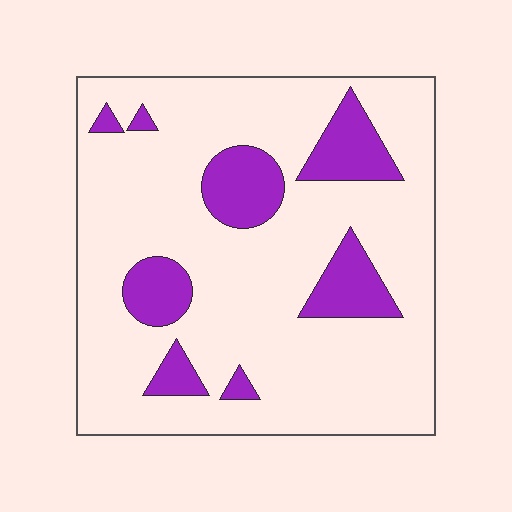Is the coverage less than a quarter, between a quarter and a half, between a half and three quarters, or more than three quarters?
Less than a quarter.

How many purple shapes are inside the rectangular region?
8.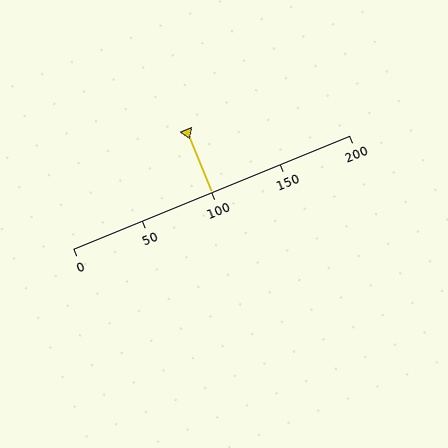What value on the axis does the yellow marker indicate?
The marker indicates approximately 100.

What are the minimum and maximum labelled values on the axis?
The axis runs from 0 to 200.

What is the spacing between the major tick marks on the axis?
The major ticks are spaced 50 apart.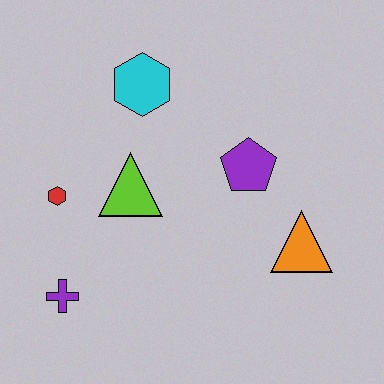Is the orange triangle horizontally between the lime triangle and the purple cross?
No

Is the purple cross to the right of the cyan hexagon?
No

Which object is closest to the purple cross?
The red hexagon is closest to the purple cross.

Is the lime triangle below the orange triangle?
No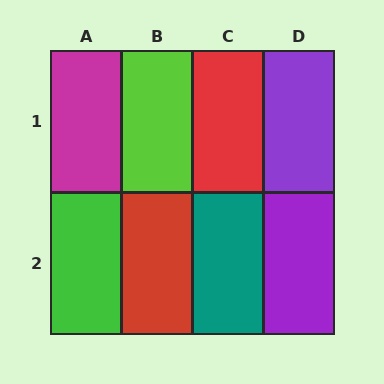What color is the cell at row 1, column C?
Red.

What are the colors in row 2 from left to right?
Green, red, teal, purple.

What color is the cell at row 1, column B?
Lime.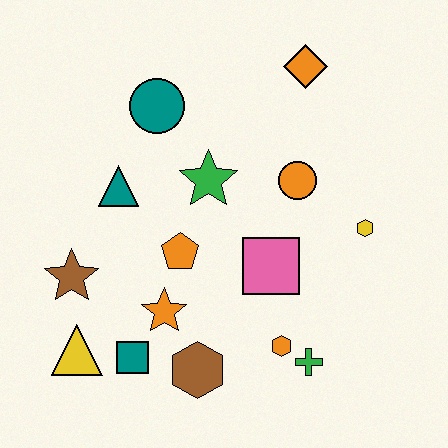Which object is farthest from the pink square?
The yellow triangle is farthest from the pink square.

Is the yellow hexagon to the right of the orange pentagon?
Yes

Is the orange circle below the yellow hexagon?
No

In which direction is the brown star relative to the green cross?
The brown star is to the left of the green cross.